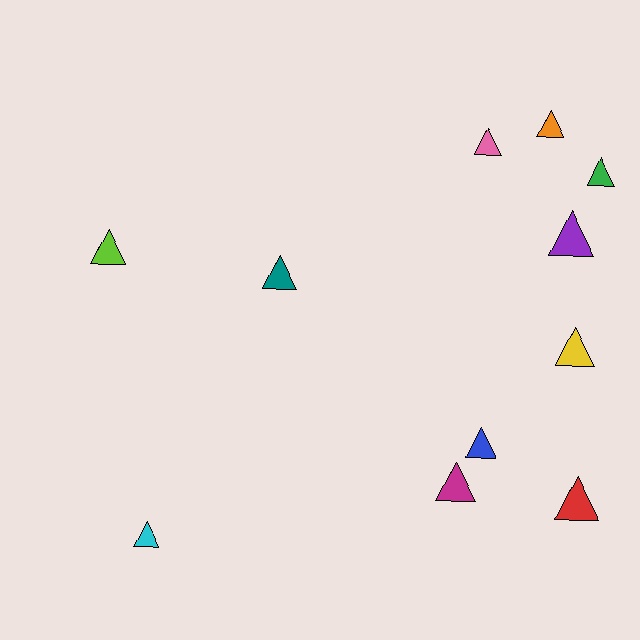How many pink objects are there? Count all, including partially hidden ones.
There is 1 pink object.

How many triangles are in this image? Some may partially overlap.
There are 11 triangles.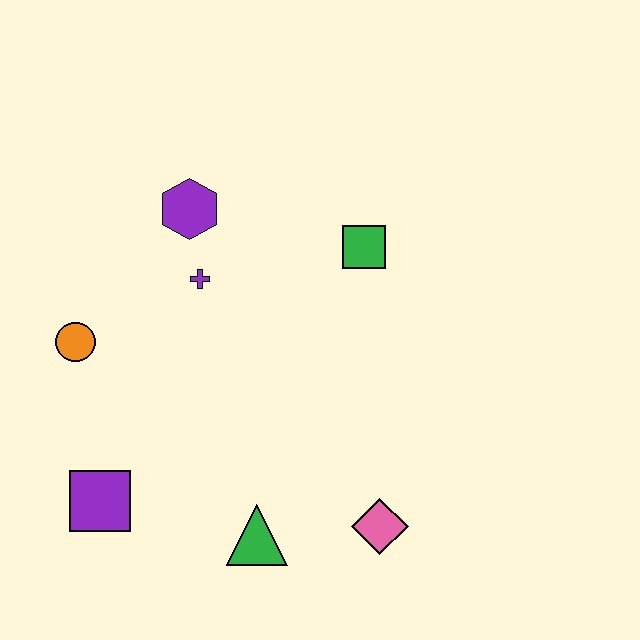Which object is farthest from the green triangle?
The purple hexagon is farthest from the green triangle.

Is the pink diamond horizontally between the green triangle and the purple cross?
No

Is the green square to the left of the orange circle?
No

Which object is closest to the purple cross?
The purple hexagon is closest to the purple cross.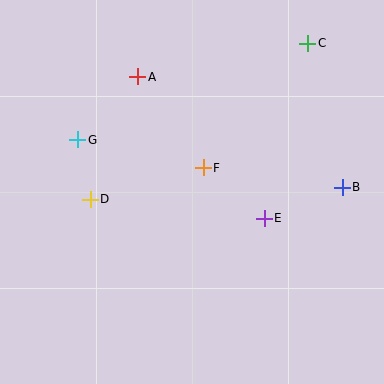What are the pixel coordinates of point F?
Point F is at (203, 168).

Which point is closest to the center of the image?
Point F at (203, 168) is closest to the center.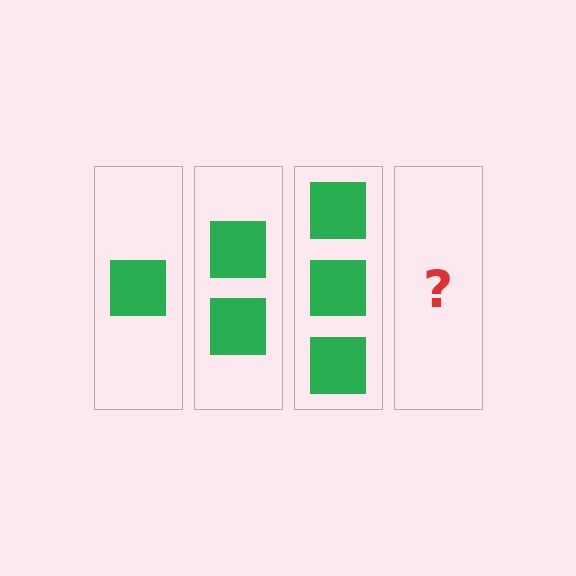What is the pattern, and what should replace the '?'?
The pattern is that each step adds one more square. The '?' should be 4 squares.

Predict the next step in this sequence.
The next step is 4 squares.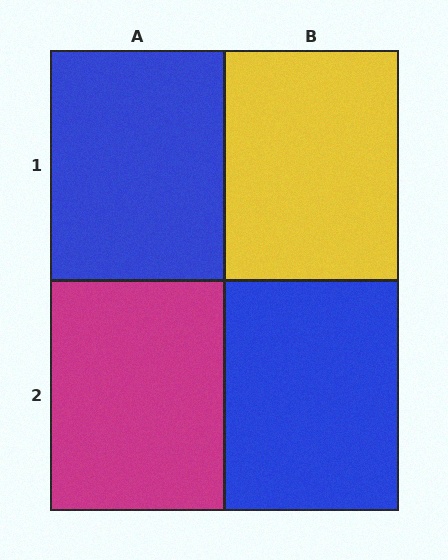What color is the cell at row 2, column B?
Blue.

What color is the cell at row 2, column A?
Magenta.